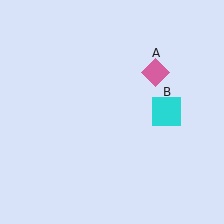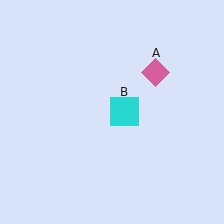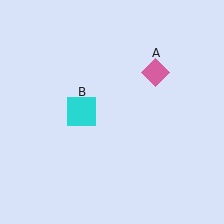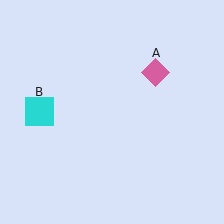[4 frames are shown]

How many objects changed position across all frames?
1 object changed position: cyan square (object B).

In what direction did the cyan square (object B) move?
The cyan square (object B) moved left.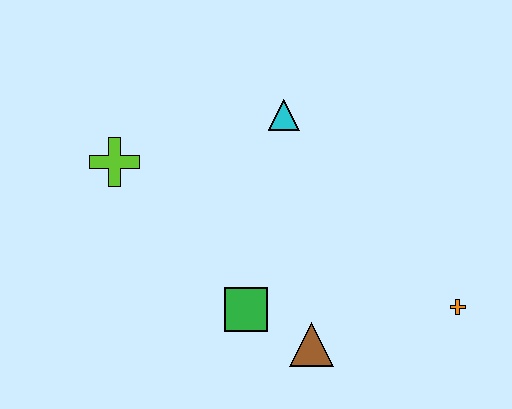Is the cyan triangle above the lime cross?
Yes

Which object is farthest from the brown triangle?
The lime cross is farthest from the brown triangle.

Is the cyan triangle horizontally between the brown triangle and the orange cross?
No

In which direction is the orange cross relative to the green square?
The orange cross is to the right of the green square.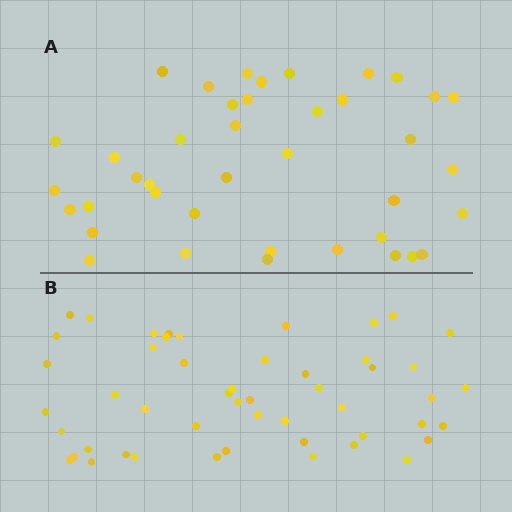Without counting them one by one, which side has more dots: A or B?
Region B (the bottom region) has more dots.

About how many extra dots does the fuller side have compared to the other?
Region B has roughly 10 or so more dots than region A.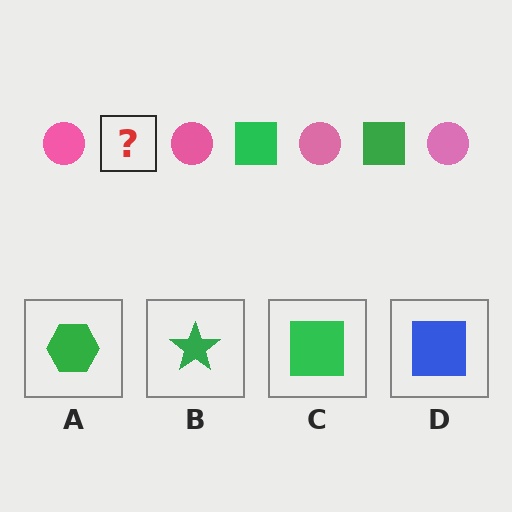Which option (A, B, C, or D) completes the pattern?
C.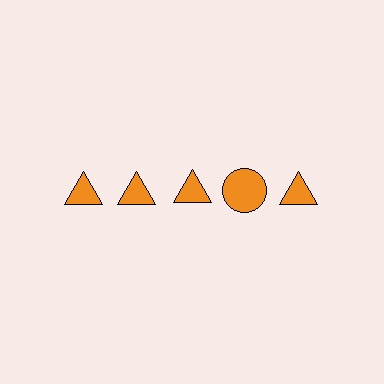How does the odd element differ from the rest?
It has a different shape: circle instead of triangle.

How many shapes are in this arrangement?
There are 5 shapes arranged in a grid pattern.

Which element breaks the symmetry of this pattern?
The orange circle in the top row, second from right column breaks the symmetry. All other shapes are orange triangles.